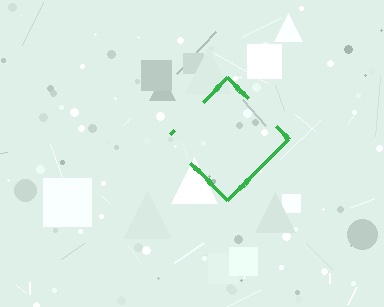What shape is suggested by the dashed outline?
The dashed outline suggests a diamond.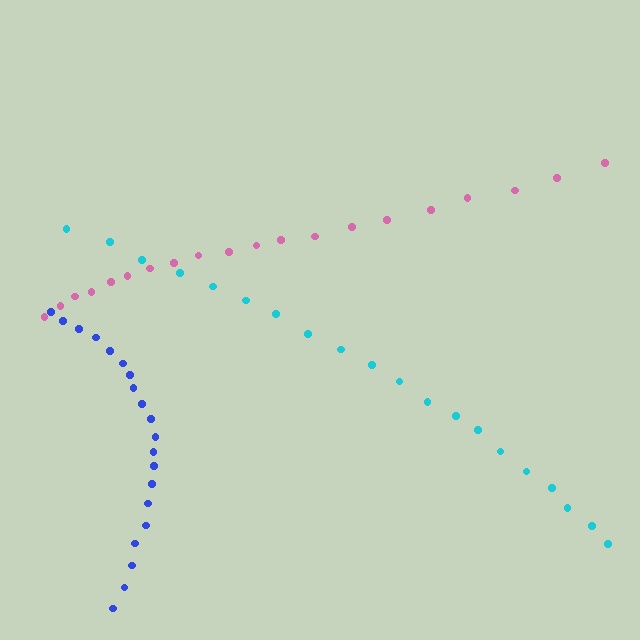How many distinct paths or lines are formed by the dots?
There are 3 distinct paths.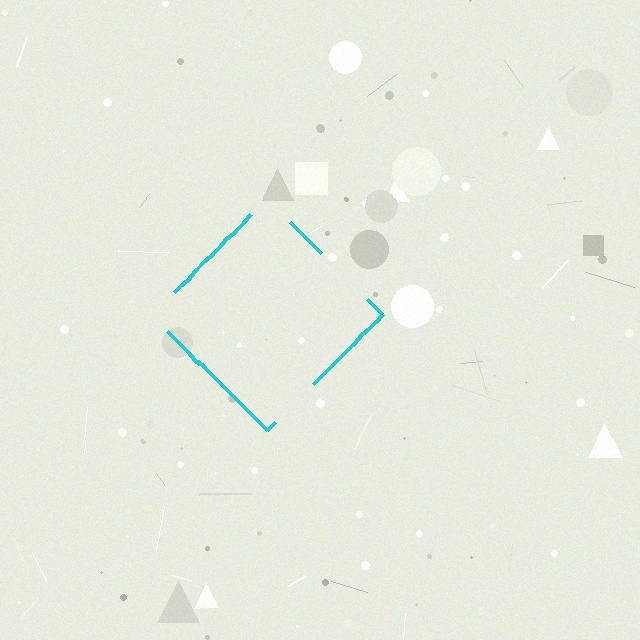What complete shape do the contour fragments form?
The contour fragments form a diamond.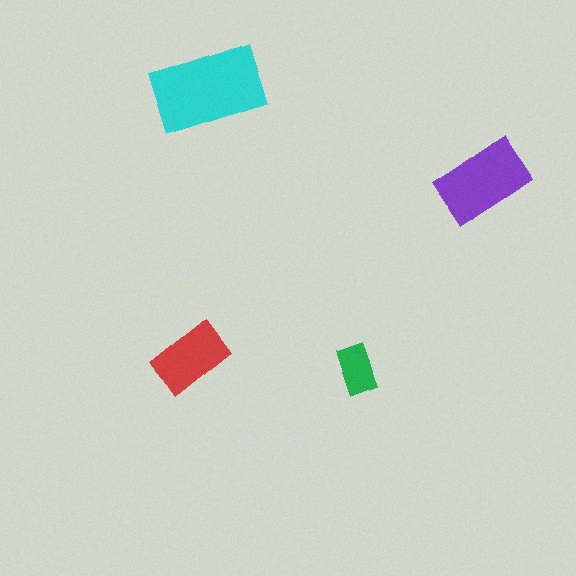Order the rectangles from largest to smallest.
the cyan one, the purple one, the red one, the green one.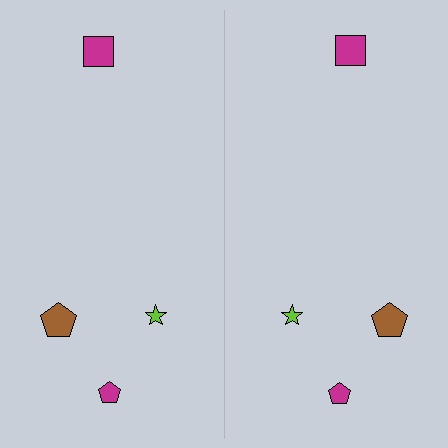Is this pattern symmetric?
Yes, this pattern has bilateral (reflection) symmetry.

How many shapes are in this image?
There are 8 shapes in this image.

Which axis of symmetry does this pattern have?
The pattern has a vertical axis of symmetry running through the center of the image.